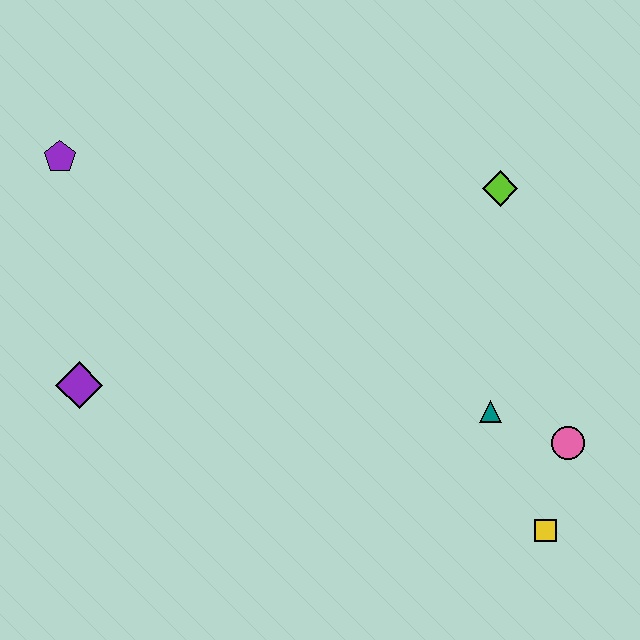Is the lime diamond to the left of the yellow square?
Yes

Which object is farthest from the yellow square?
The purple pentagon is farthest from the yellow square.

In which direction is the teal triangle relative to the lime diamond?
The teal triangle is below the lime diamond.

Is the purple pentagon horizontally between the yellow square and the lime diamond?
No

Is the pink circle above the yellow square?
Yes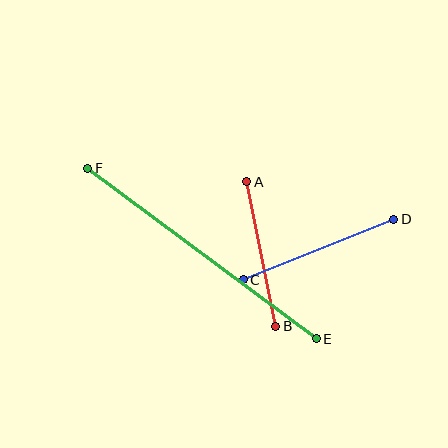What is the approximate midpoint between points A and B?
The midpoint is at approximately (261, 254) pixels.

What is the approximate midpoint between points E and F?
The midpoint is at approximately (202, 254) pixels.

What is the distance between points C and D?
The distance is approximately 162 pixels.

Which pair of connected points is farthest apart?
Points E and F are farthest apart.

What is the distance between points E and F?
The distance is approximately 285 pixels.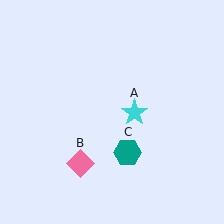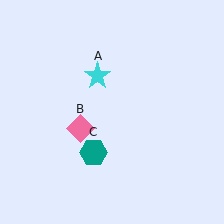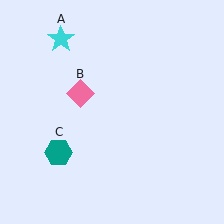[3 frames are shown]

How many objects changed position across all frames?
3 objects changed position: cyan star (object A), pink diamond (object B), teal hexagon (object C).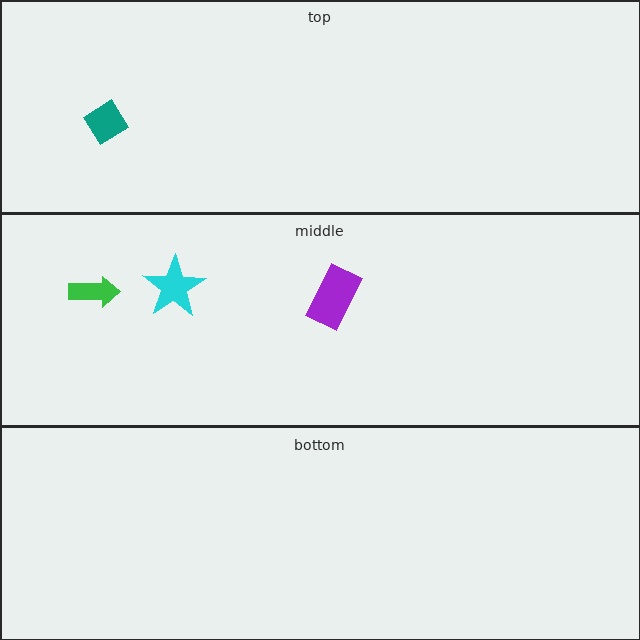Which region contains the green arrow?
The middle region.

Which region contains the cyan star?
The middle region.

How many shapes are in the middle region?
3.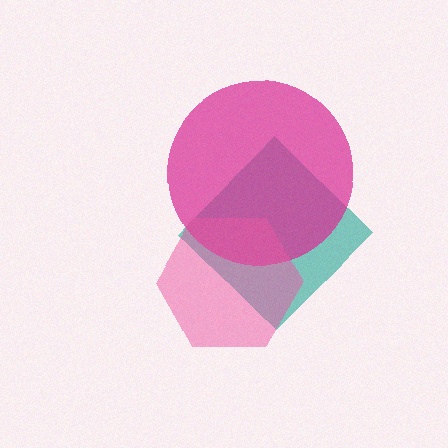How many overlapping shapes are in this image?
There are 3 overlapping shapes in the image.